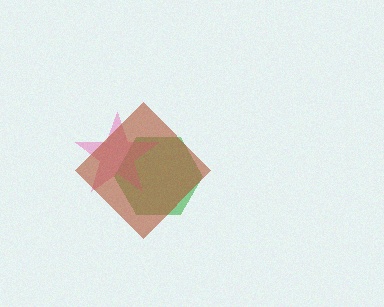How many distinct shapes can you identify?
There are 3 distinct shapes: a green hexagon, a pink star, a brown diamond.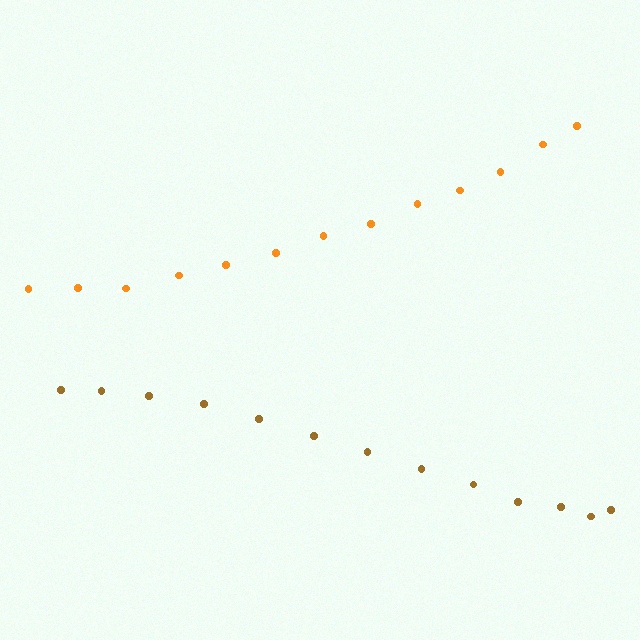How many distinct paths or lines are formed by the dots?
There are 2 distinct paths.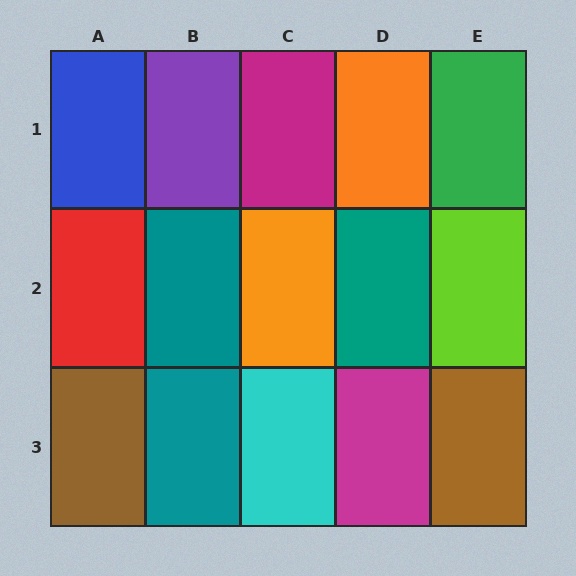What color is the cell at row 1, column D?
Orange.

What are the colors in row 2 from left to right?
Red, teal, orange, teal, lime.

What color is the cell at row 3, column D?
Magenta.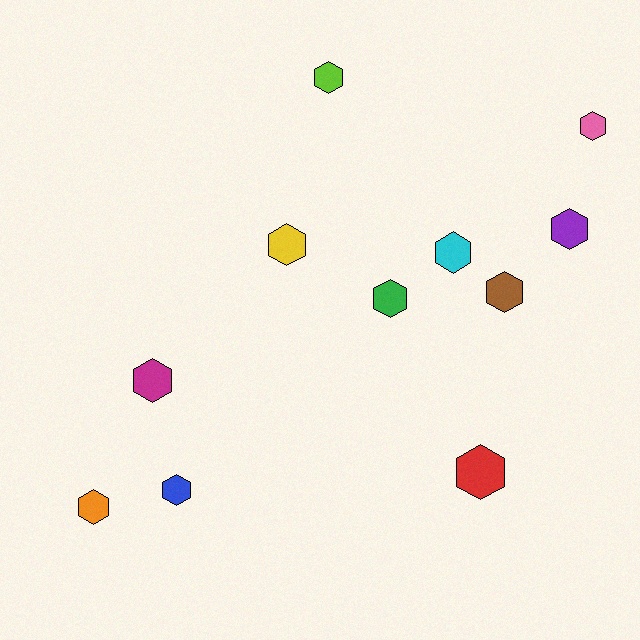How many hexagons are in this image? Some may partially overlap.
There are 11 hexagons.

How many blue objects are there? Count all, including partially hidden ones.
There is 1 blue object.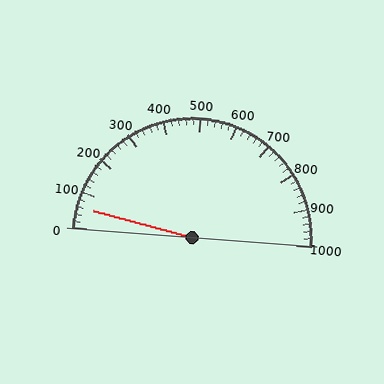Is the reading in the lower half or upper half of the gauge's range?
The reading is in the lower half of the range (0 to 1000).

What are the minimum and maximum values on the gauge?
The gauge ranges from 0 to 1000.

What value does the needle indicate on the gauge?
The needle indicates approximately 60.